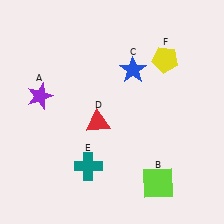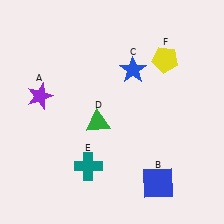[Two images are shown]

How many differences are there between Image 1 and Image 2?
There are 2 differences between the two images.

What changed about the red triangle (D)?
In Image 1, D is red. In Image 2, it changed to green.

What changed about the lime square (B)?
In Image 1, B is lime. In Image 2, it changed to blue.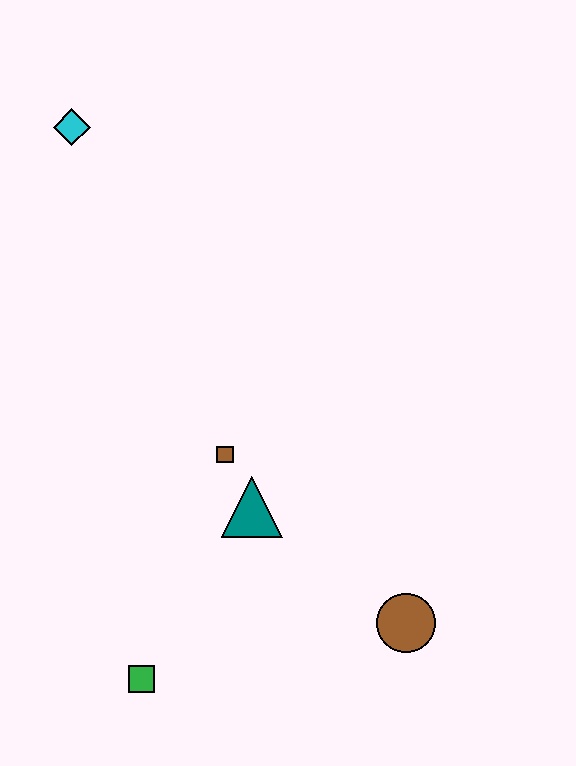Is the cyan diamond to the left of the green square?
Yes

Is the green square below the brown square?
Yes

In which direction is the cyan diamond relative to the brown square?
The cyan diamond is above the brown square.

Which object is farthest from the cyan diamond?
The brown circle is farthest from the cyan diamond.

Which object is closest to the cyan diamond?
The brown square is closest to the cyan diamond.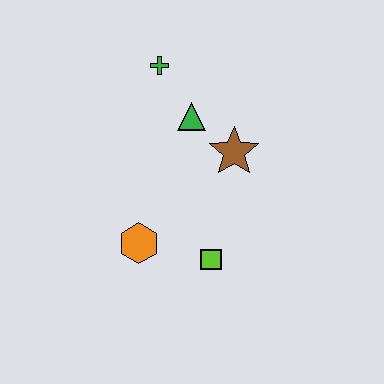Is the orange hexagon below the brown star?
Yes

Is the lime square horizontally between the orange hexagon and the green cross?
No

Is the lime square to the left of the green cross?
No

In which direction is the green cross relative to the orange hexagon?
The green cross is above the orange hexagon.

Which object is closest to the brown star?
The green triangle is closest to the brown star.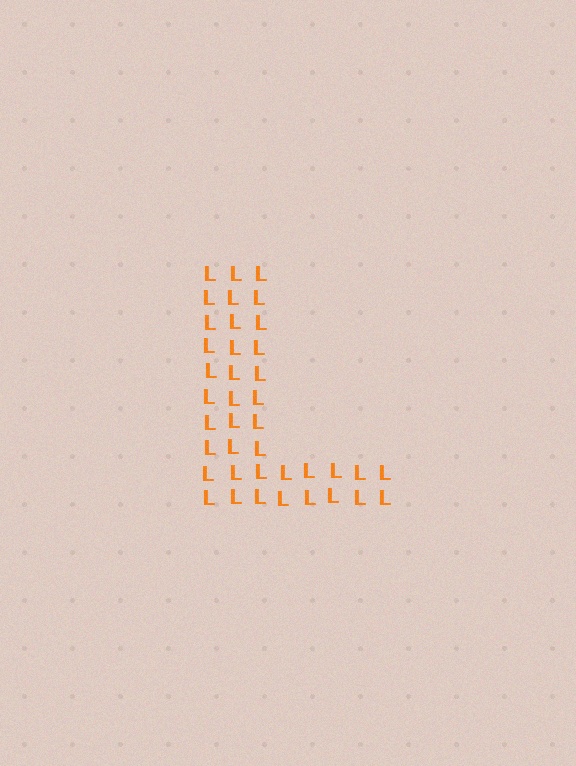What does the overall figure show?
The overall figure shows the letter L.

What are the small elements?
The small elements are letter L's.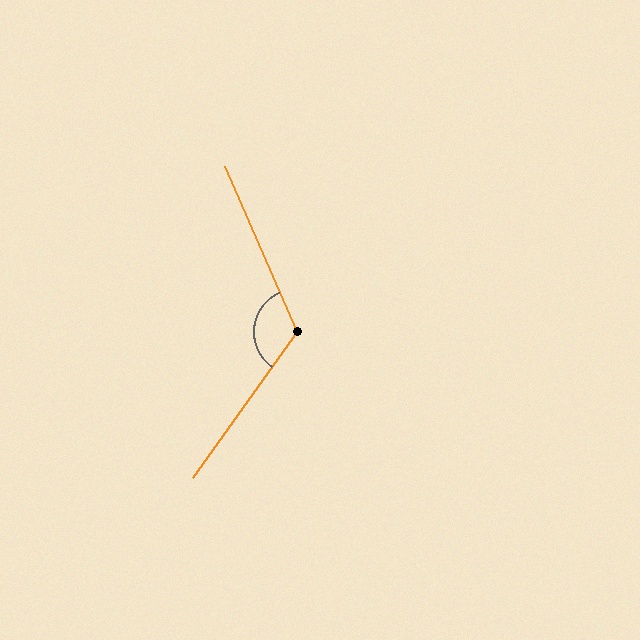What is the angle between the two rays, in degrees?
Approximately 121 degrees.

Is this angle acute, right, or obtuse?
It is obtuse.